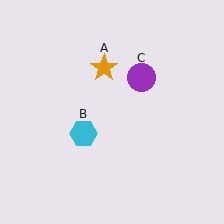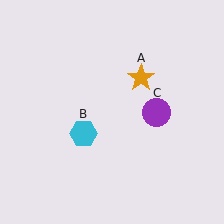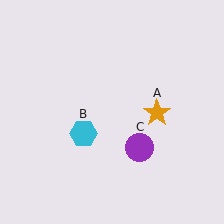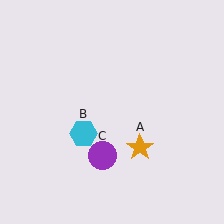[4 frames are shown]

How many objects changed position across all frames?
2 objects changed position: orange star (object A), purple circle (object C).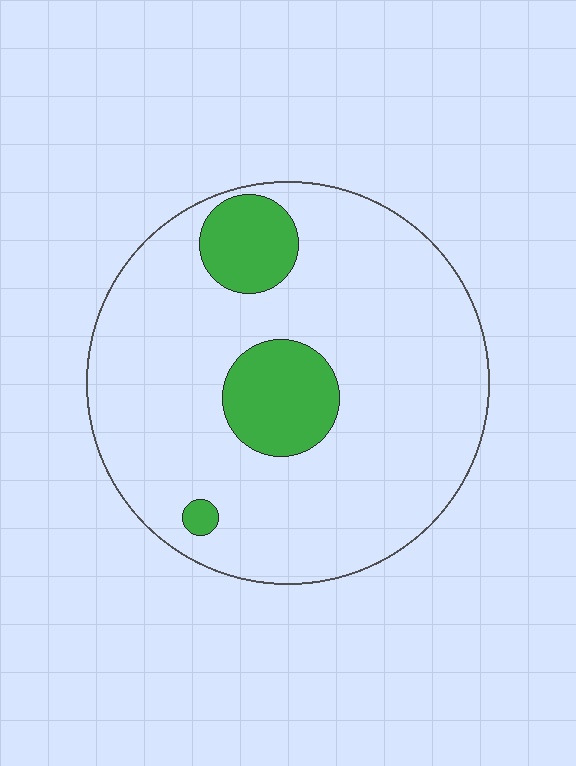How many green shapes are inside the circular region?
3.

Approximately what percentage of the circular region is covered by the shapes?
Approximately 15%.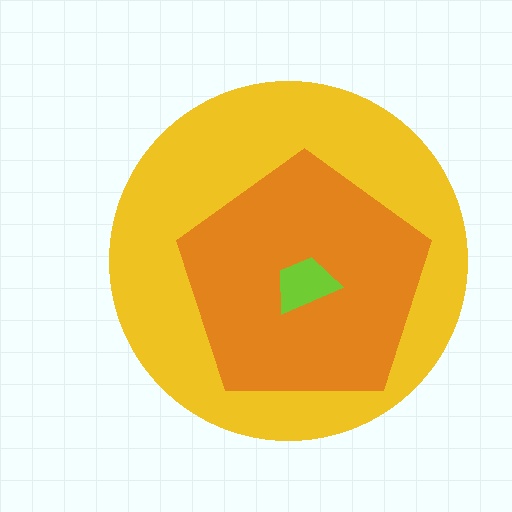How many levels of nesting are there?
3.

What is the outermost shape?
The yellow circle.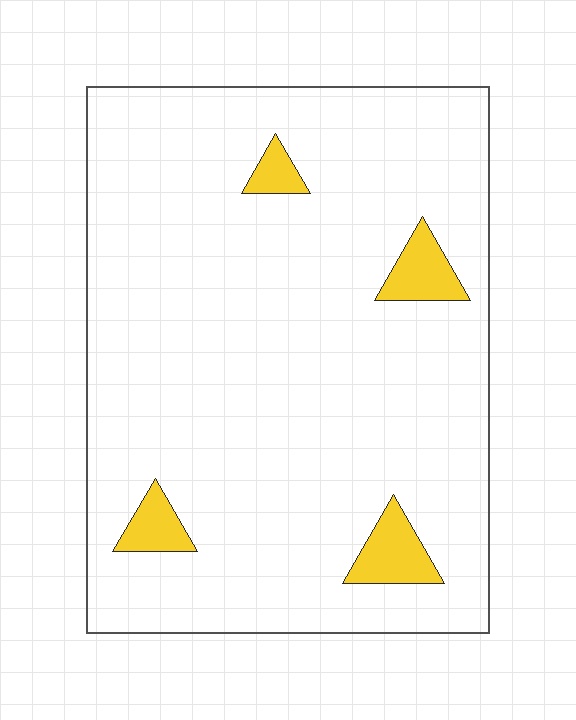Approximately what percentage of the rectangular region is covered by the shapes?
Approximately 5%.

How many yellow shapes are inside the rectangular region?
4.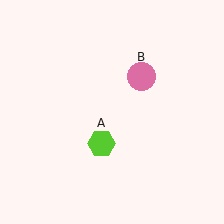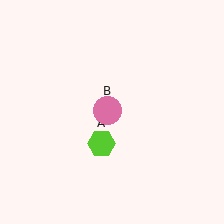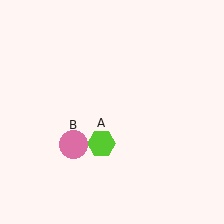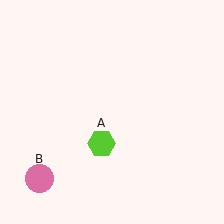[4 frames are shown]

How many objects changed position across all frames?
1 object changed position: pink circle (object B).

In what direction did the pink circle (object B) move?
The pink circle (object B) moved down and to the left.